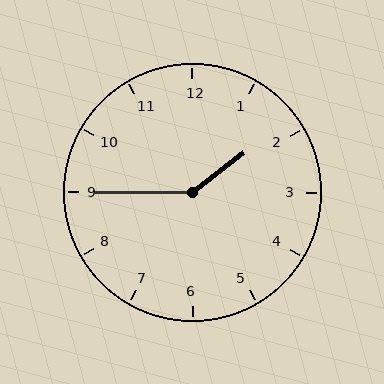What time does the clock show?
1:45.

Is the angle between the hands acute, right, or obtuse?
It is obtuse.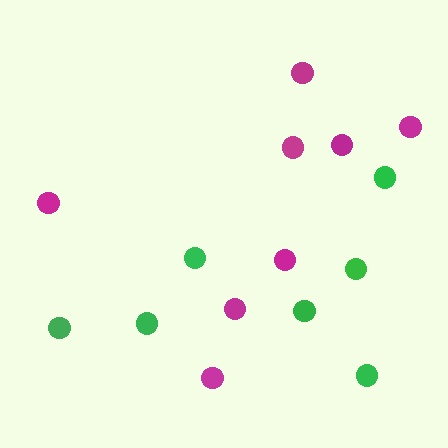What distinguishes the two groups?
There are 2 groups: one group of green circles (7) and one group of magenta circles (8).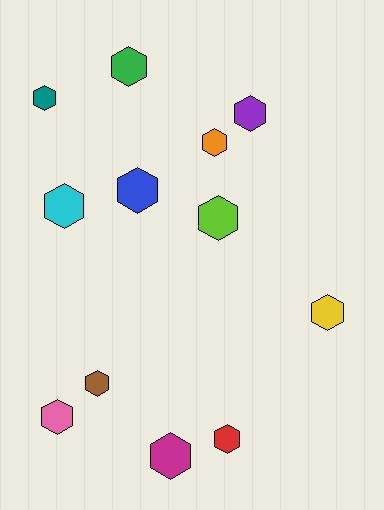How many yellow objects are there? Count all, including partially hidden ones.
There is 1 yellow object.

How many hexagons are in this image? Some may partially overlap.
There are 12 hexagons.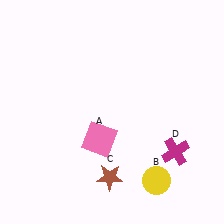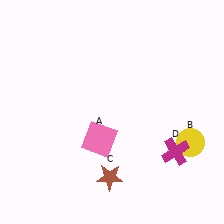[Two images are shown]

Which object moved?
The yellow circle (B) moved up.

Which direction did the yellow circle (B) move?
The yellow circle (B) moved up.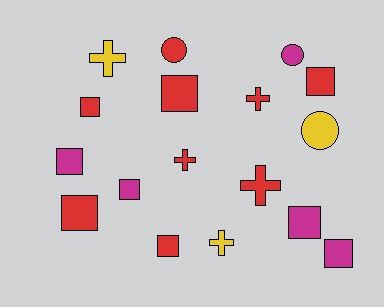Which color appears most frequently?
Red, with 9 objects.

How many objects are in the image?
There are 17 objects.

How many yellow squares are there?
There are no yellow squares.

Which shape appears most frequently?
Square, with 9 objects.